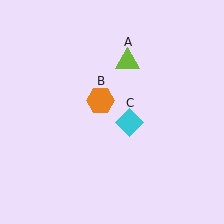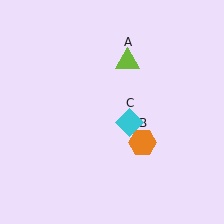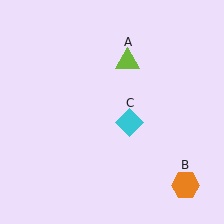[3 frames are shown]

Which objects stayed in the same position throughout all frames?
Lime triangle (object A) and cyan diamond (object C) remained stationary.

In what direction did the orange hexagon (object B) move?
The orange hexagon (object B) moved down and to the right.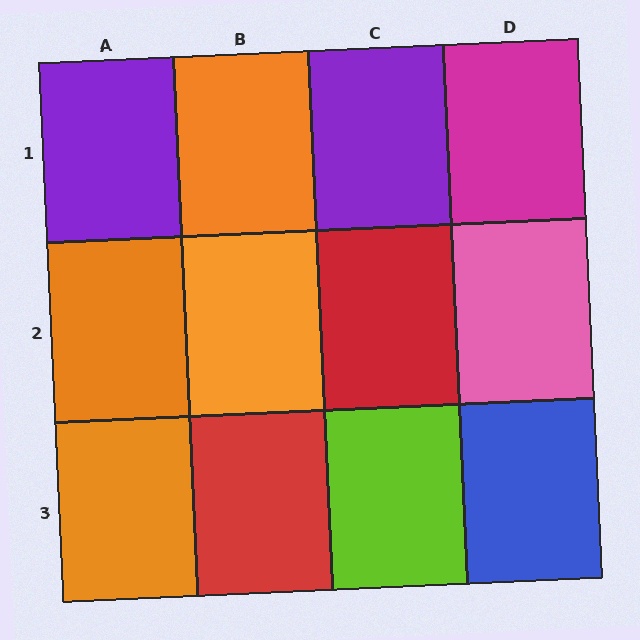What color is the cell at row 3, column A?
Orange.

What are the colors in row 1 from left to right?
Purple, orange, purple, magenta.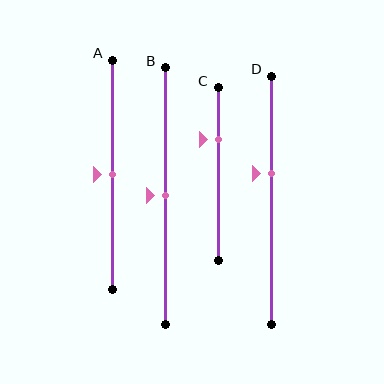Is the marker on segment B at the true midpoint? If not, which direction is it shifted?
Yes, the marker on segment B is at the true midpoint.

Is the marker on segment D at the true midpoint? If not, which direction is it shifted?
No, the marker on segment D is shifted upward by about 11% of the segment length.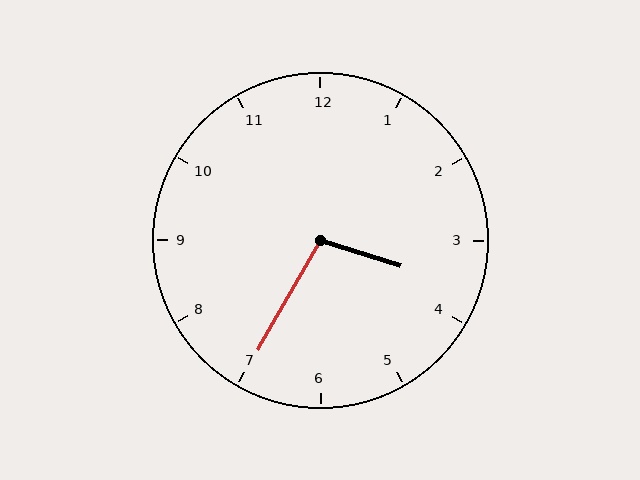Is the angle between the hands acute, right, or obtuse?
It is obtuse.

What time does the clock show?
3:35.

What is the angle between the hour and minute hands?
Approximately 102 degrees.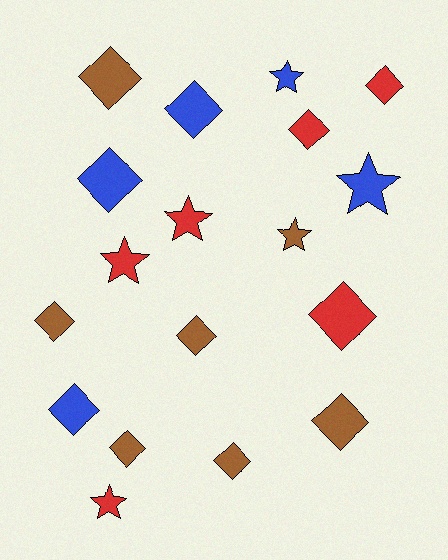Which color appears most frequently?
Brown, with 7 objects.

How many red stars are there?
There are 3 red stars.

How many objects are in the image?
There are 18 objects.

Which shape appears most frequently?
Diamond, with 12 objects.